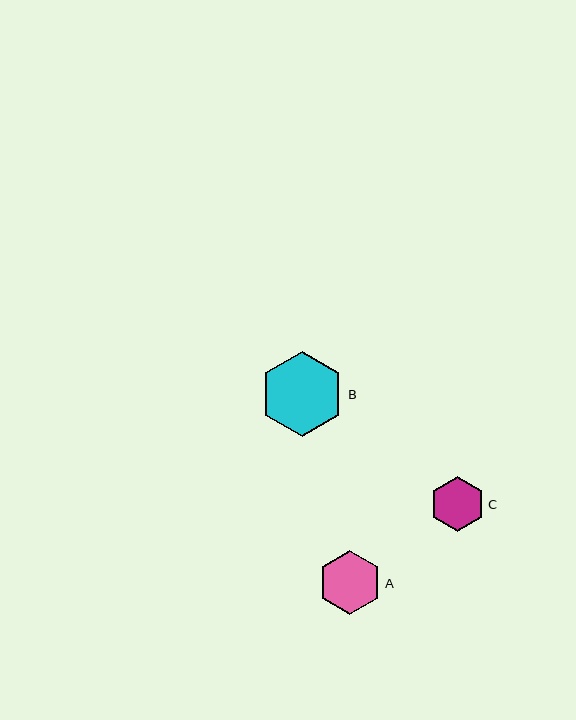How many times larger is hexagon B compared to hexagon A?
Hexagon B is approximately 1.3 times the size of hexagon A.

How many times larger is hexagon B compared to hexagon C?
Hexagon B is approximately 1.5 times the size of hexagon C.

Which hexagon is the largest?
Hexagon B is the largest with a size of approximately 85 pixels.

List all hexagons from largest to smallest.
From largest to smallest: B, A, C.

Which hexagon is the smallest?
Hexagon C is the smallest with a size of approximately 55 pixels.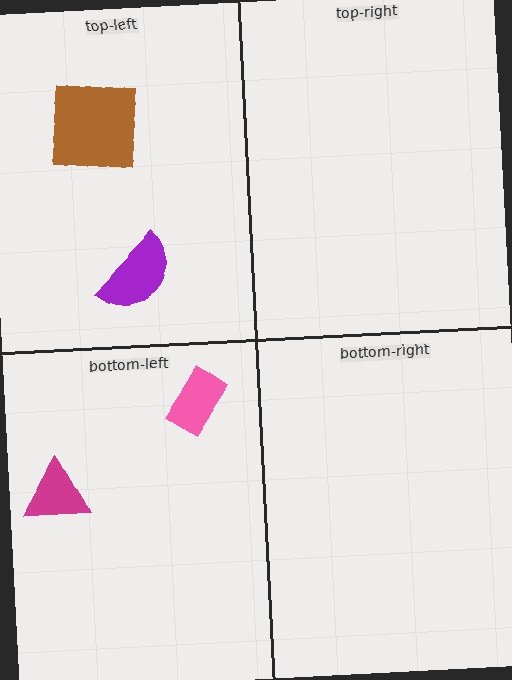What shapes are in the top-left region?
The purple semicircle, the brown square.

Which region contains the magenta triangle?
The bottom-left region.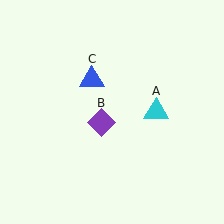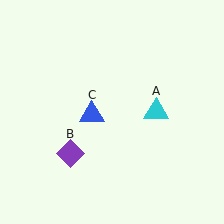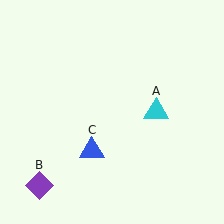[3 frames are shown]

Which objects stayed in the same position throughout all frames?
Cyan triangle (object A) remained stationary.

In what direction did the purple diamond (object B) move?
The purple diamond (object B) moved down and to the left.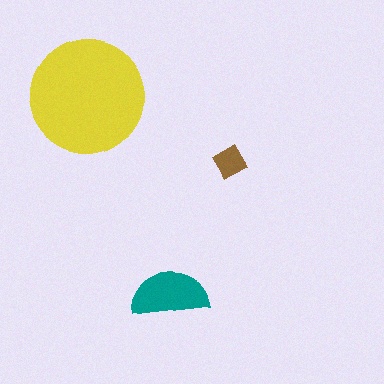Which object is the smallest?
The brown diamond.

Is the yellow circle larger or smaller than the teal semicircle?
Larger.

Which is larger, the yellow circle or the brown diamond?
The yellow circle.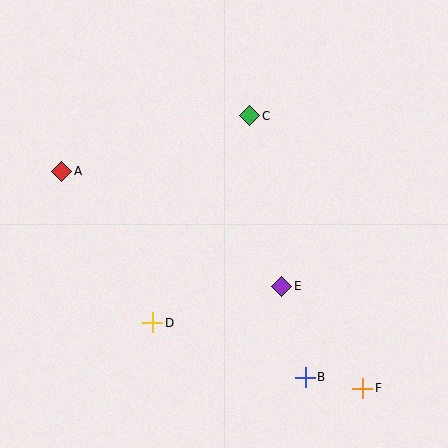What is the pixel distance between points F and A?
The distance between F and A is 371 pixels.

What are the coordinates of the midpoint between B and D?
The midpoint between B and D is at (229, 350).